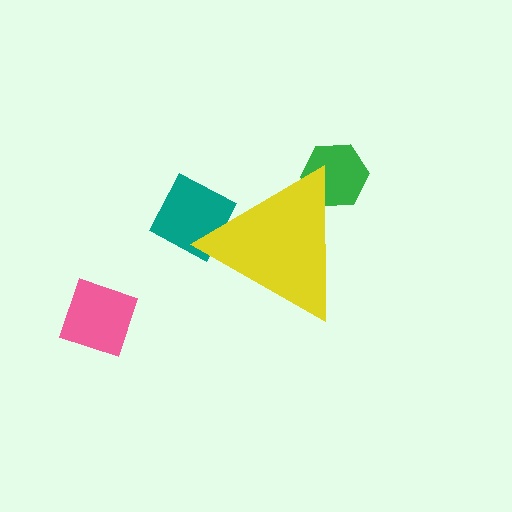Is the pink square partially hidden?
No, the pink square is fully visible.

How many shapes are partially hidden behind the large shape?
2 shapes are partially hidden.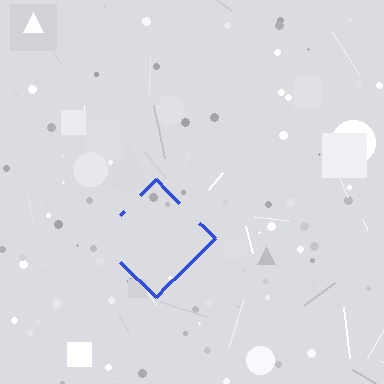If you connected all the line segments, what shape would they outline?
They would outline a diamond.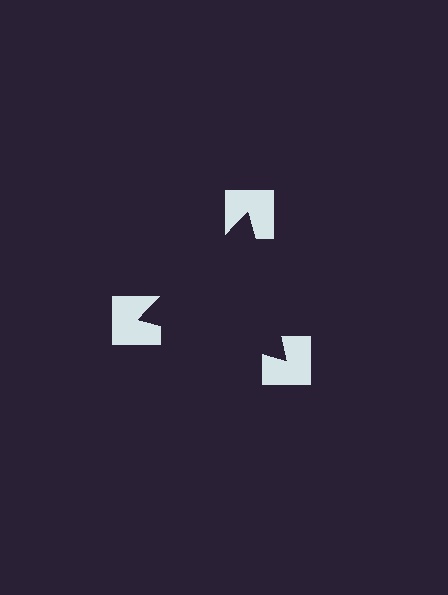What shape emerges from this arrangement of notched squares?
An illusory triangle — its edges are inferred from the aligned wedge cuts in the notched squares, not physically drawn.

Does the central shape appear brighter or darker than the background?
It typically appears slightly darker than the background, even though no actual brightness change is drawn.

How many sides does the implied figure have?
3 sides.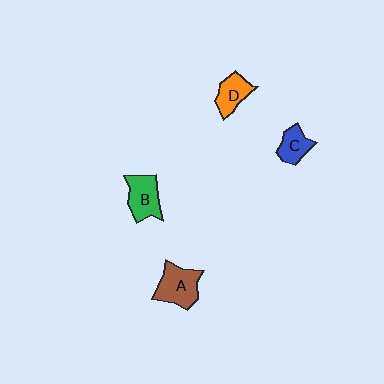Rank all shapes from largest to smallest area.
From largest to smallest: A (brown), B (green), D (orange), C (blue).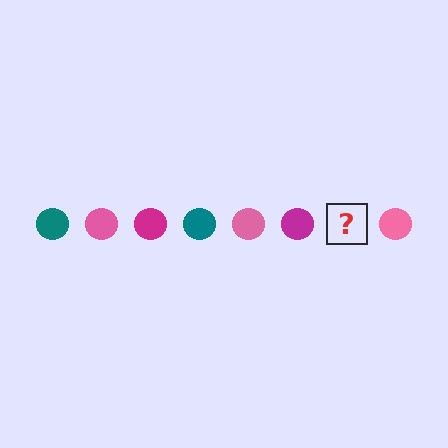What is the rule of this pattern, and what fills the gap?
The rule is that the pattern cycles through teal, pink, magenta circles. The gap should be filled with a teal circle.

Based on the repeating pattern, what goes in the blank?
The blank should be a teal circle.